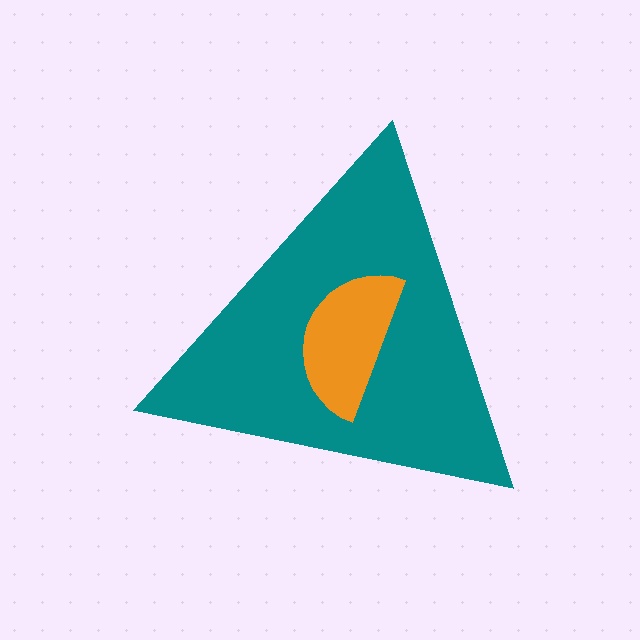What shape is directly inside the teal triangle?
The orange semicircle.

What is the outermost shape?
The teal triangle.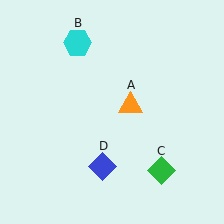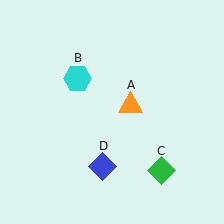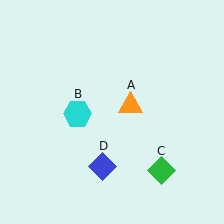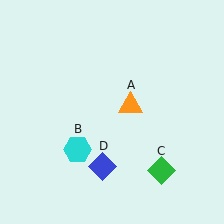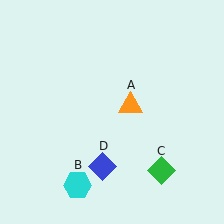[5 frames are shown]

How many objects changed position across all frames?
1 object changed position: cyan hexagon (object B).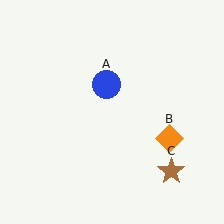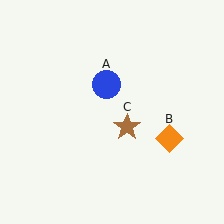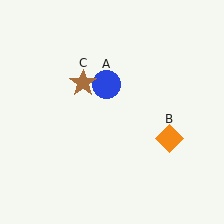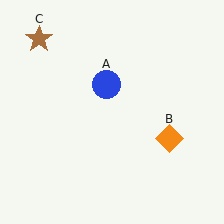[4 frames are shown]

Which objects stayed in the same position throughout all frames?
Blue circle (object A) and orange diamond (object B) remained stationary.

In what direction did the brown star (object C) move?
The brown star (object C) moved up and to the left.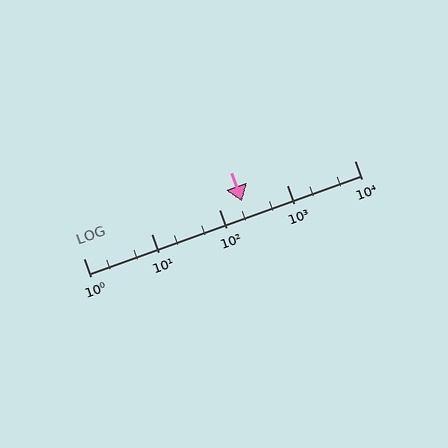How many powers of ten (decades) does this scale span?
The scale spans 4 decades, from 1 to 10000.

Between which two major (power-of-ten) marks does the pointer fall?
The pointer is between 100 and 1000.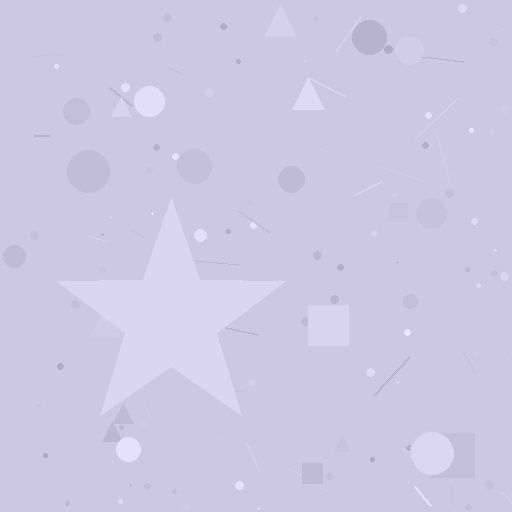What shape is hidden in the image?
A star is hidden in the image.